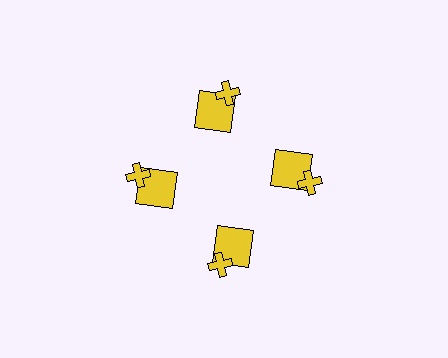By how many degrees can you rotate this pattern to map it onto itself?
The pattern maps onto itself every 90 degrees of rotation.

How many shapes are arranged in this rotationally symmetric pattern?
There are 8 shapes, arranged in 4 groups of 2.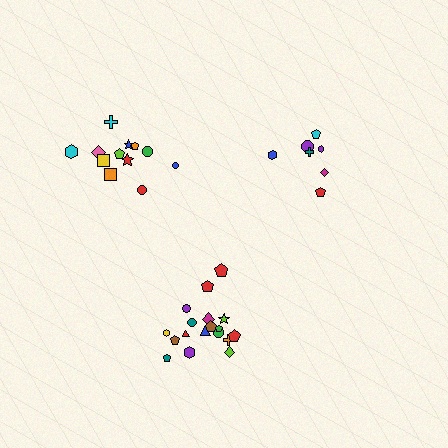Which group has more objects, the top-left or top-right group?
The top-left group.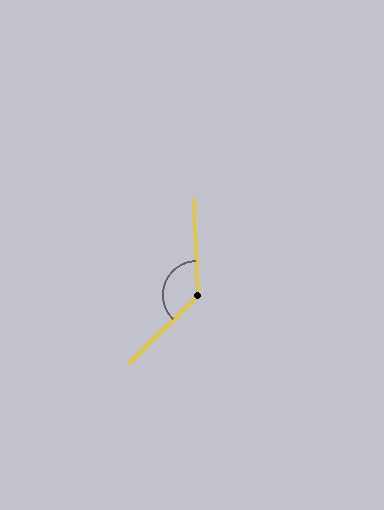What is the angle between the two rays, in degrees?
Approximately 132 degrees.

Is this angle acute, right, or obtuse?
It is obtuse.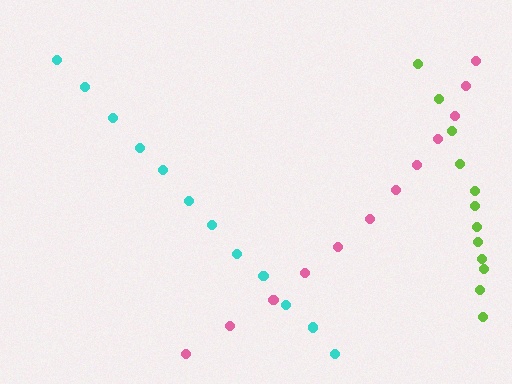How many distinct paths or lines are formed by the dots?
There are 3 distinct paths.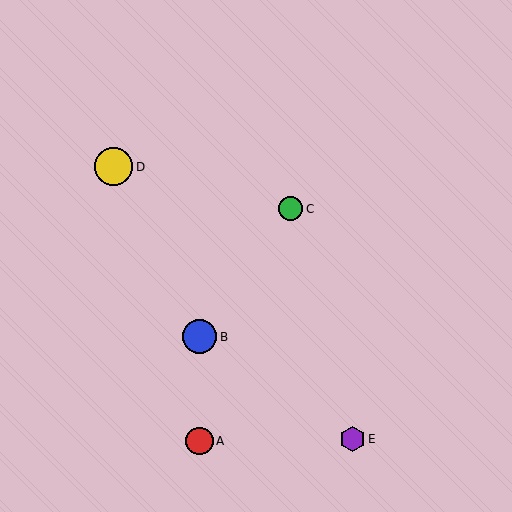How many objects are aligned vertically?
2 objects (A, B) are aligned vertically.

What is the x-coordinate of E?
Object E is at x≈352.